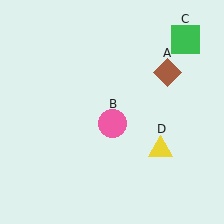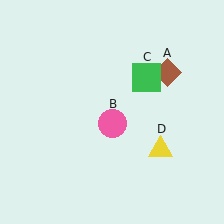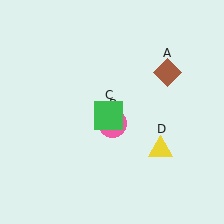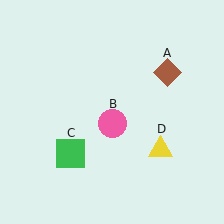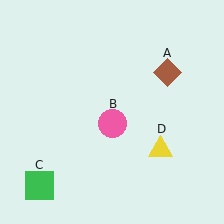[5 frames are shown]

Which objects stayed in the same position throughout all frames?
Brown diamond (object A) and pink circle (object B) and yellow triangle (object D) remained stationary.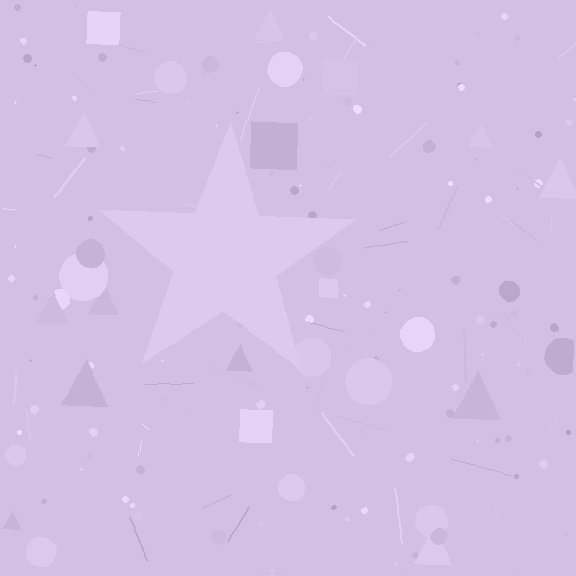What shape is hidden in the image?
A star is hidden in the image.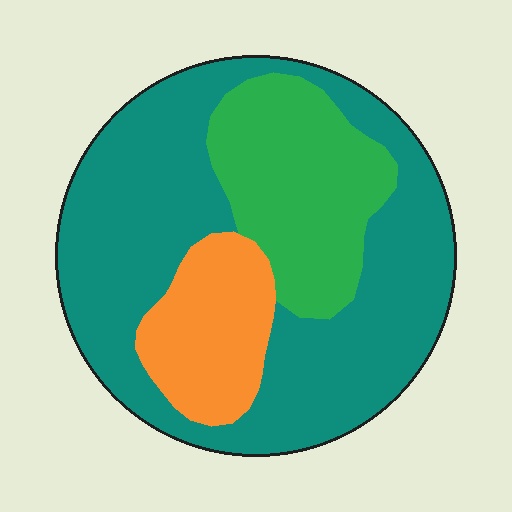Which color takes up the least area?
Orange, at roughly 15%.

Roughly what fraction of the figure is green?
Green takes up between a sixth and a third of the figure.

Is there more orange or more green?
Green.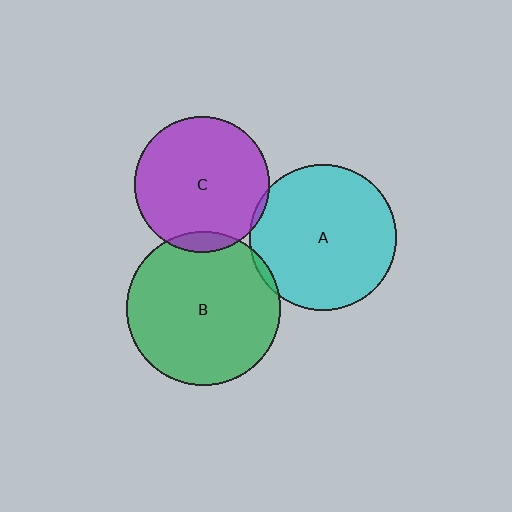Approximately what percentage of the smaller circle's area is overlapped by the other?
Approximately 5%.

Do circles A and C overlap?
Yes.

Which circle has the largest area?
Circle B (green).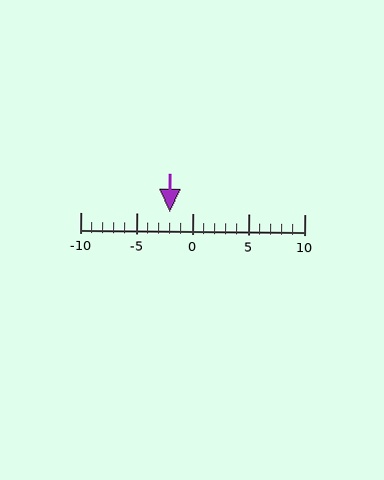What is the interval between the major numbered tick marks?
The major tick marks are spaced 5 units apart.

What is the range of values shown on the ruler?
The ruler shows values from -10 to 10.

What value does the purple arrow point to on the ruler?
The purple arrow points to approximately -2.